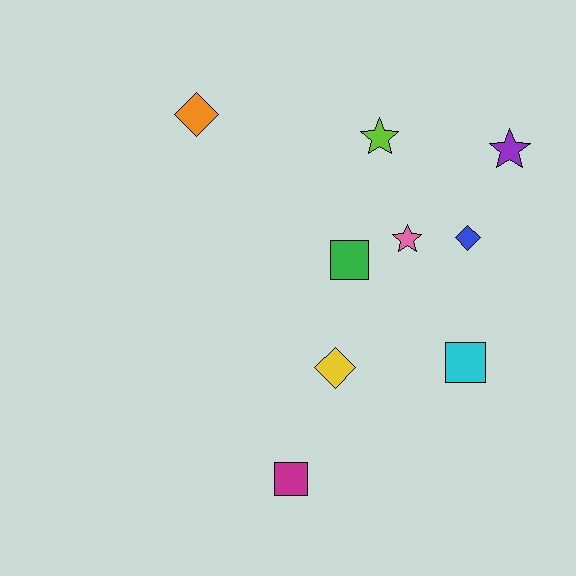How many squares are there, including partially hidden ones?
There are 3 squares.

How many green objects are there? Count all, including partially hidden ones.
There is 1 green object.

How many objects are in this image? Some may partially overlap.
There are 9 objects.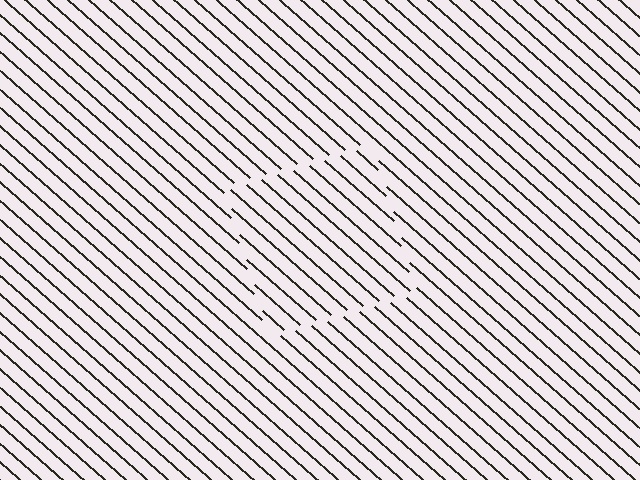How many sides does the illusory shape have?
4 sides — the line-ends trace a square.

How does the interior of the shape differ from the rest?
The interior of the shape contains the same grating, shifted by half a period — the contour is defined by the phase discontinuity where line-ends from the inner and outer gratings abut.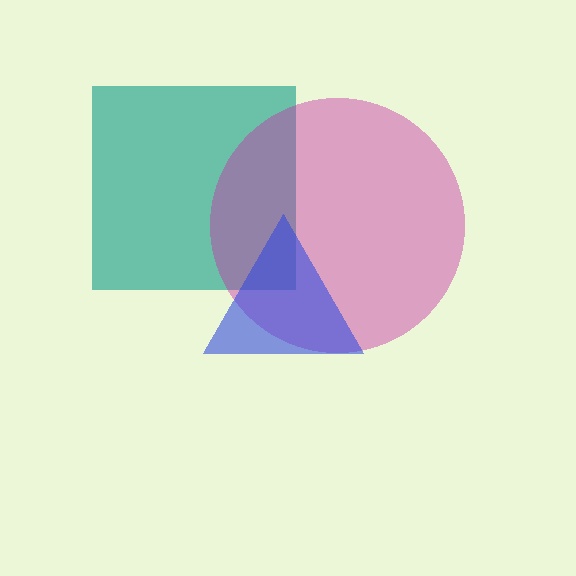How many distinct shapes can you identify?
There are 3 distinct shapes: a teal square, a magenta circle, a blue triangle.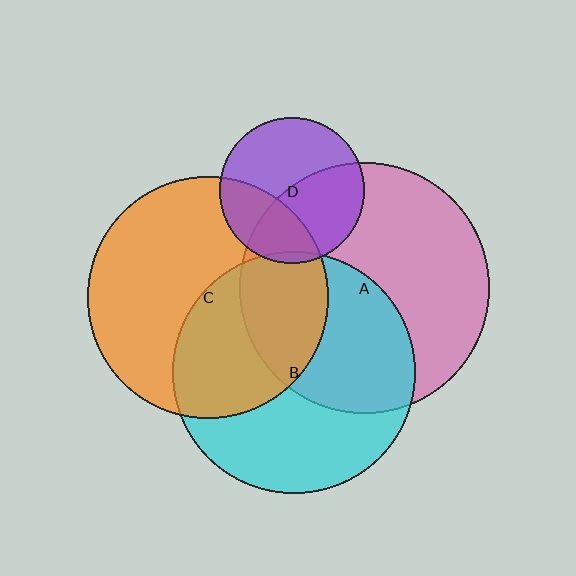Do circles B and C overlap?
Yes.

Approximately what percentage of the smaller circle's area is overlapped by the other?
Approximately 40%.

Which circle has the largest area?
Circle A (pink).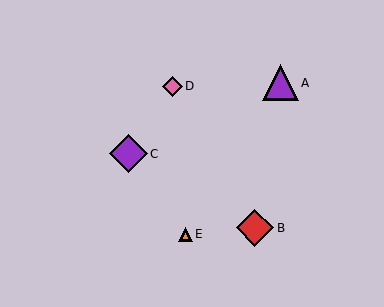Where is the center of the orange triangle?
The center of the orange triangle is at (185, 234).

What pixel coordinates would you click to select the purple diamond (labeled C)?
Click at (128, 154) to select the purple diamond C.